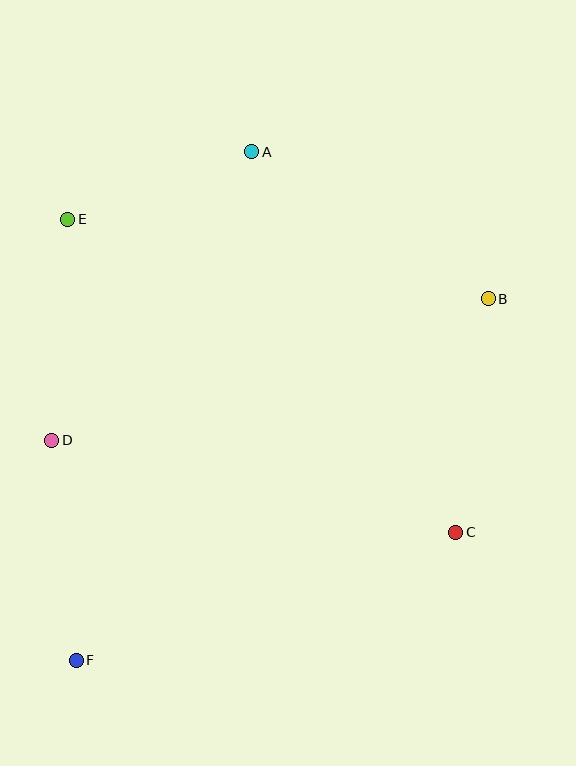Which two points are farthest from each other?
Points B and F are farthest from each other.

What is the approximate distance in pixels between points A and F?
The distance between A and F is approximately 538 pixels.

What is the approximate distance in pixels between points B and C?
The distance between B and C is approximately 236 pixels.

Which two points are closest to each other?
Points A and E are closest to each other.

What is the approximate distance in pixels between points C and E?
The distance between C and E is approximately 499 pixels.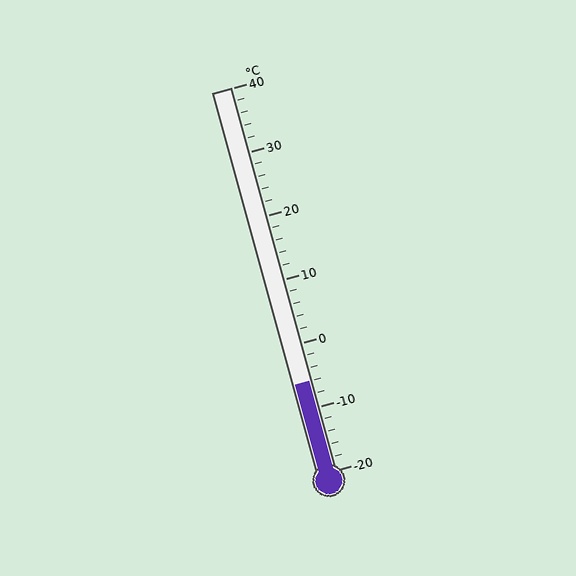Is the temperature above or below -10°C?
The temperature is above -10°C.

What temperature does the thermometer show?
The thermometer shows approximately -6°C.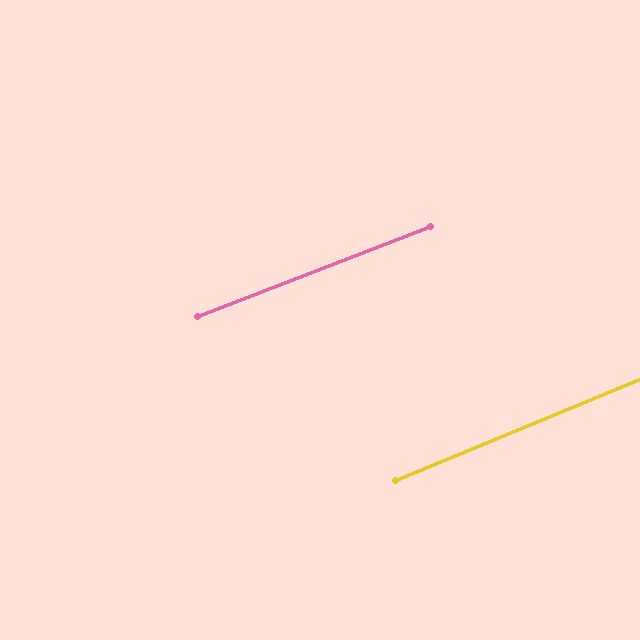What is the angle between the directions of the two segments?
Approximately 1 degree.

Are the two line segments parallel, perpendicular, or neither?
Parallel — their directions differ by only 1.4°.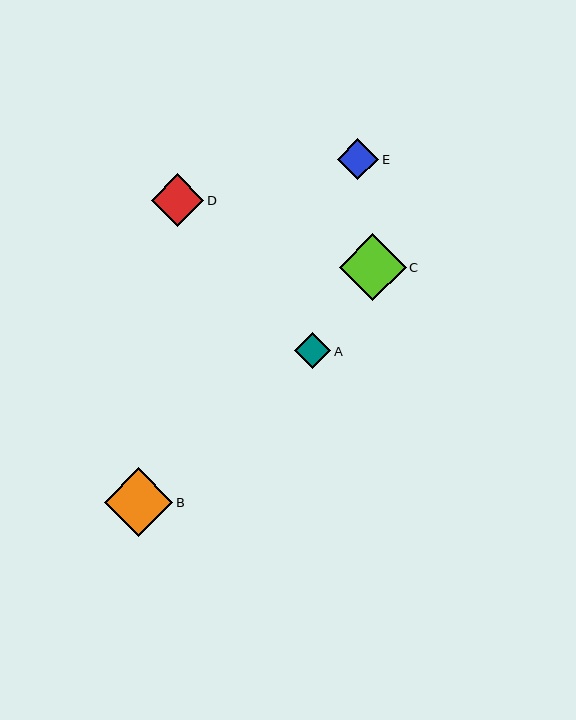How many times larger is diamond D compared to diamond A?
Diamond D is approximately 1.5 times the size of diamond A.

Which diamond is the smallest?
Diamond A is the smallest with a size of approximately 36 pixels.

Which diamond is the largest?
Diamond B is the largest with a size of approximately 69 pixels.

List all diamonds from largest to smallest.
From largest to smallest: B, C, D, E, A.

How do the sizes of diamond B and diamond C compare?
Diamond B and diamond C are approximately the same size.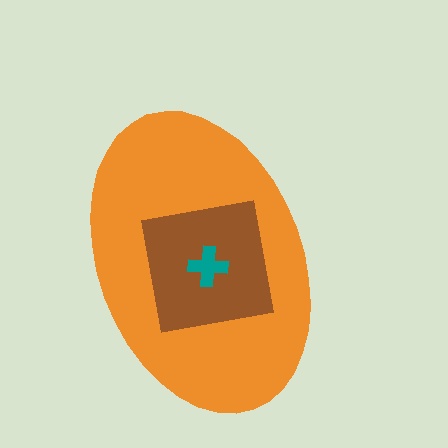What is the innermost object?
The teal cross.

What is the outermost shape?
The orange ellipse.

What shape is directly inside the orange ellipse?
The brown square.